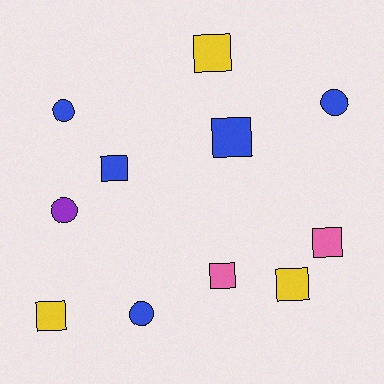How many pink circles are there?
There are no pink circles.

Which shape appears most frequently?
Square, with 7 objects.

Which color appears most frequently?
Blue, with 5 objects.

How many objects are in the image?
There are 11 objects.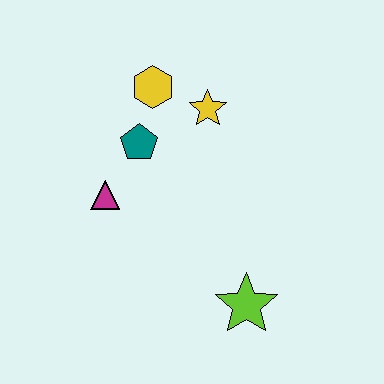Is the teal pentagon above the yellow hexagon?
No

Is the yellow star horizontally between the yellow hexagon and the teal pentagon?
No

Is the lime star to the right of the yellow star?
Yes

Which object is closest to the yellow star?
The yellow hexagon is closest to the yellow star.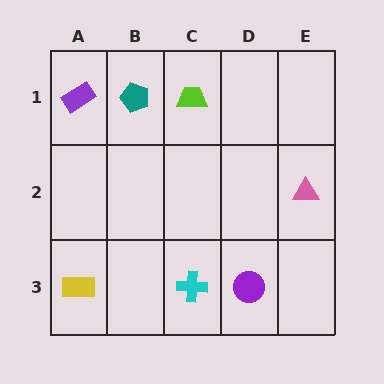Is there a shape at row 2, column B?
No, that cell is empty.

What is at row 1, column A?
A purple rectangle.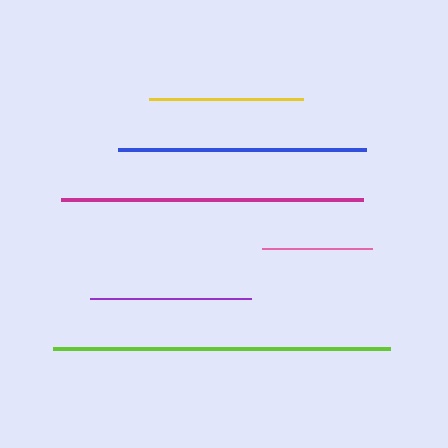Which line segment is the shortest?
The pink line is the shortest at approximately 110 pixels.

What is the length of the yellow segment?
The yellow segment is approximately 154 pixels long.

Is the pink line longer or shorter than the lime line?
The lime line is longer than the pink line.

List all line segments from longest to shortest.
From longest to shortest: lime, magenta, blue, purple, yellow, pink.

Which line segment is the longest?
The lime line is the longest at approximately 337 pixels.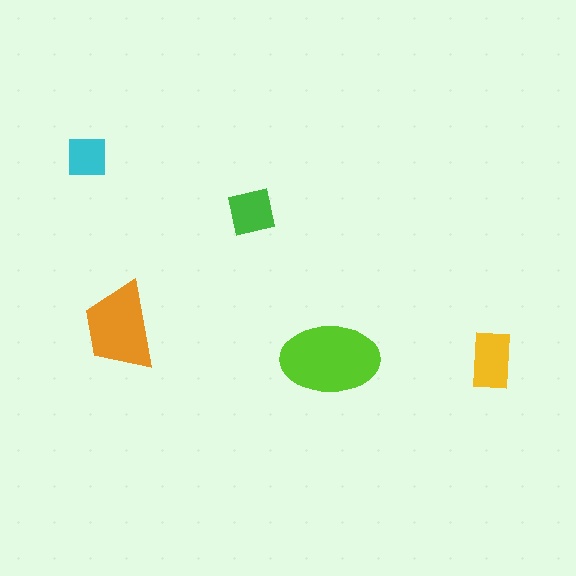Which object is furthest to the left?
The cyan square is leftmost.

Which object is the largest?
The lime ellipse.